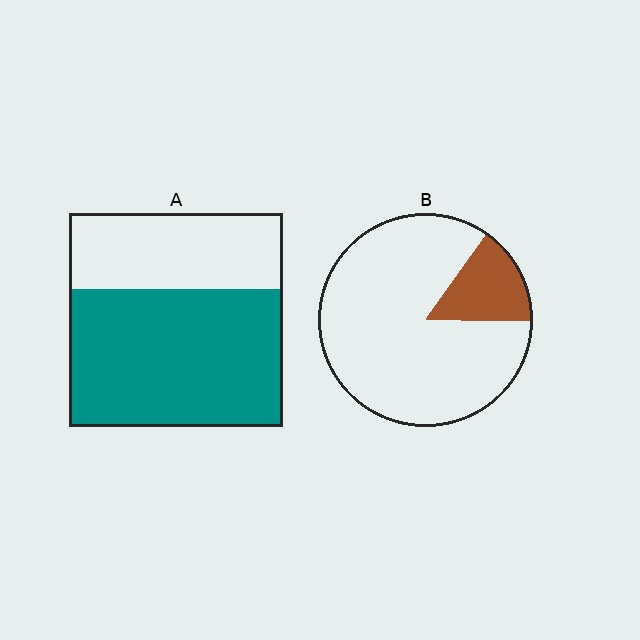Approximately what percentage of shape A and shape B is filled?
A is approximately 65% and B is approximately 15%.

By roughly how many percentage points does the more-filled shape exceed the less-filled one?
By roughly 50 percentage points (A over B).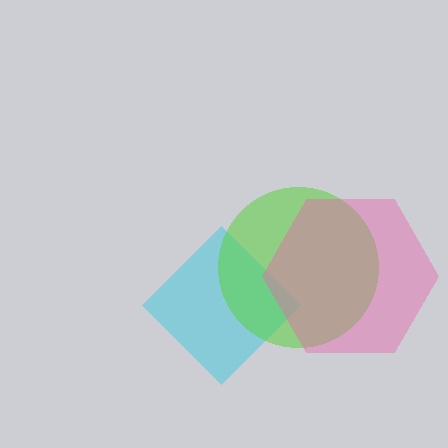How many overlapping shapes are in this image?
There are 3 overlapping shapes in the image.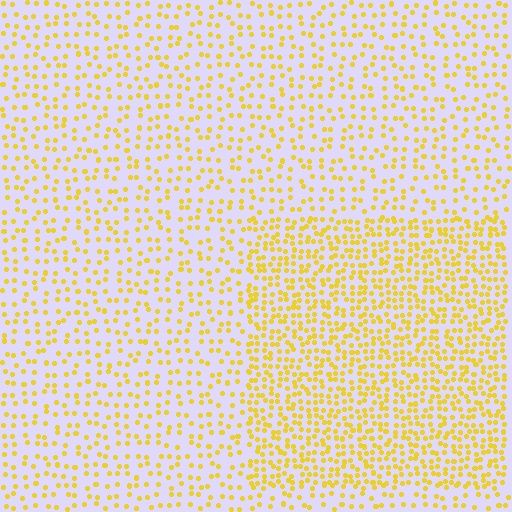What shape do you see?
I see a rectangle.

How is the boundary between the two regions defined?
The boundary is defined by a change in element density (approximately 2.0x ratio). All elements are the same color, size, and shape.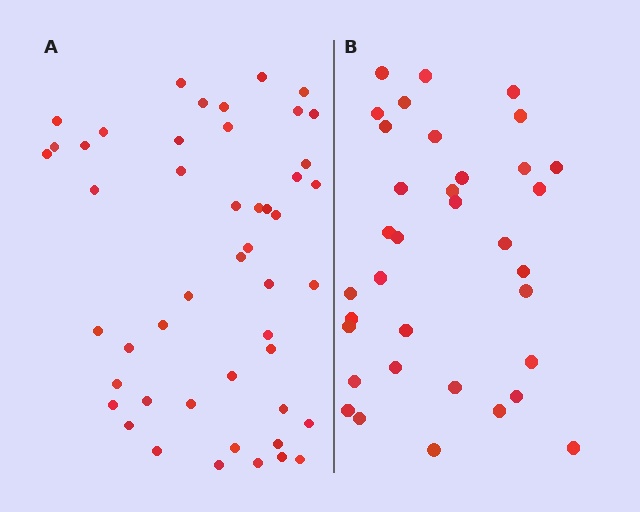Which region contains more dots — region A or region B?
Region A (the left region) has more dots.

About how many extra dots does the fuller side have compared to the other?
Region A has approximately 15 more dots than region B.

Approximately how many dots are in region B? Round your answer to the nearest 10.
About 40 dots. (The exact count is 35, which rounds to 40.)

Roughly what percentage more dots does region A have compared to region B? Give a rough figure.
About 35% more.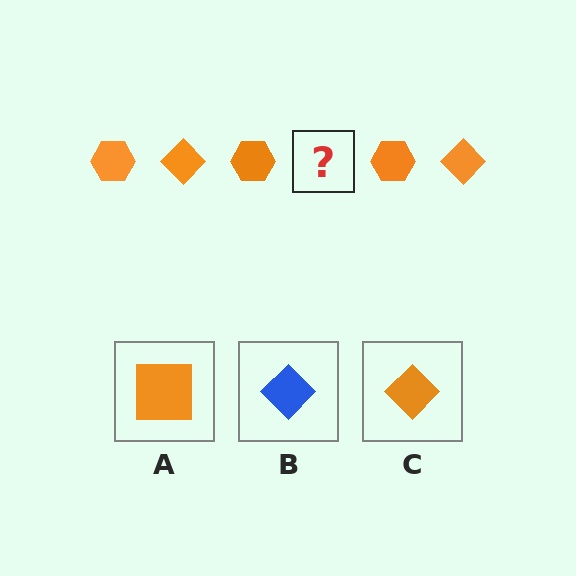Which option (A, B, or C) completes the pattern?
C.